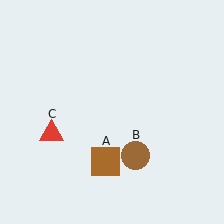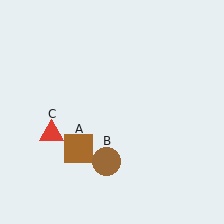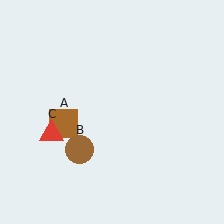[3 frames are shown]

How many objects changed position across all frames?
2 objects changed position: brown square (object A), brown circle (object B).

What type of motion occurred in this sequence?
The brown square (object A), brown circle (object B) rotated clockwise around the center of the scene.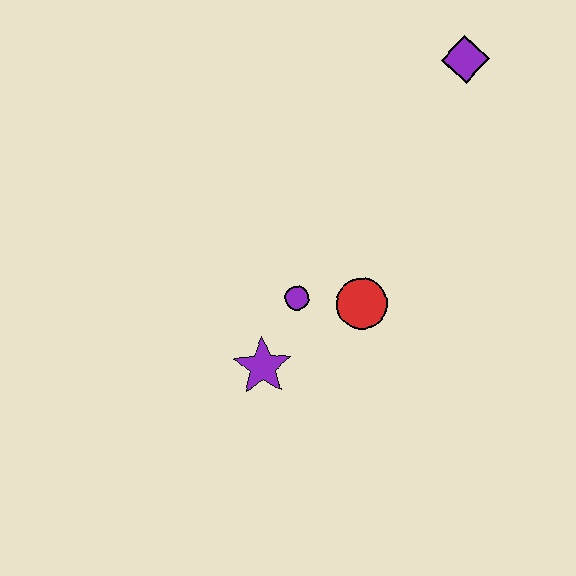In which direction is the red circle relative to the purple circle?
The red circle is to the right of the purple circle.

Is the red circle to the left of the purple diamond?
Yes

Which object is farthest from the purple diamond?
The purple star is farthest from the purple diamond.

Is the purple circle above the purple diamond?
No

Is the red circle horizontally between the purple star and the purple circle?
No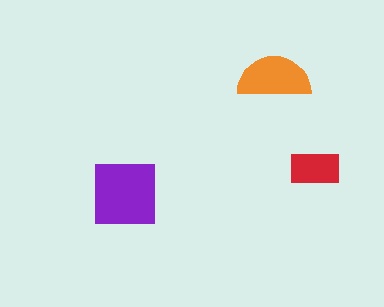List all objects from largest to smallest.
The purple square, the orange semicircle, the red rectangle.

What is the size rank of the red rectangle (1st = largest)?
3rd.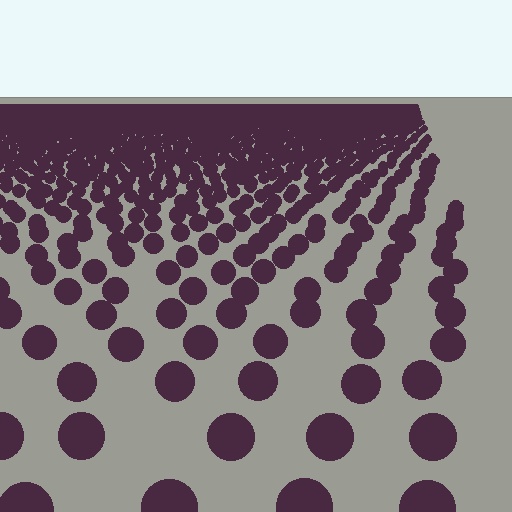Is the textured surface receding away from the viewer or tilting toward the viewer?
The surface is receding away from the viewer. Texture elements get smaller and denser toward the top.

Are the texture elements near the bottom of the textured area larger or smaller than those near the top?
Larger. Near the bottom, elements are closer to the viewer and appear at a bigger on-screen size.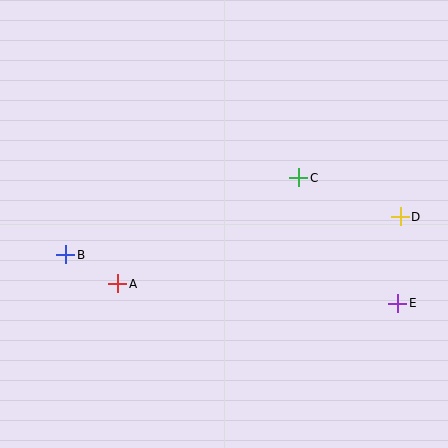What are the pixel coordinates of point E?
Point E is at (398, 303).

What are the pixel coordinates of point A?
Point A is at (118, 284).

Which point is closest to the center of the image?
Point C at (299, 178) is closest to the center.